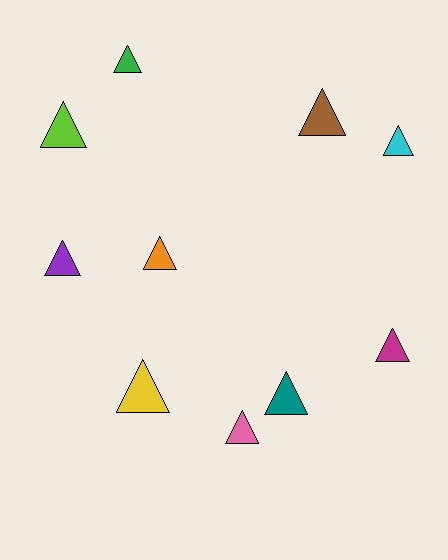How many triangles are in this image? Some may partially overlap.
There are 10 triangles.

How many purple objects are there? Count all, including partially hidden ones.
There is 1 purple object.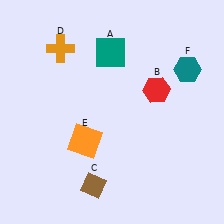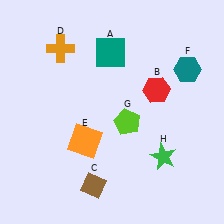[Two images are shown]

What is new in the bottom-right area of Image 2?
A lime pentagon (G) was added in the bottom-right area of Image 2.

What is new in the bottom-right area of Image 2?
A green star (H) was added in the bottom-right area of Image 2.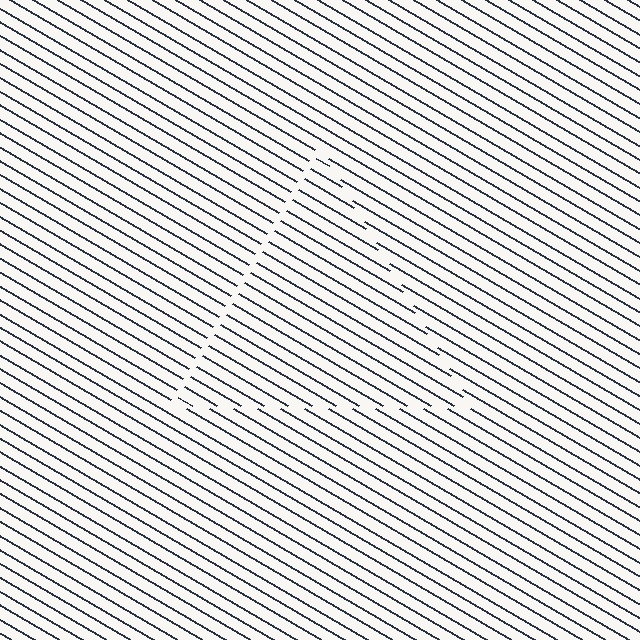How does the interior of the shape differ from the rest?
The interior of the shape contains the same grating, shifted by half a period — the contour is defined by the phase discontinuity where line-ends from the inner and outer gratings abut.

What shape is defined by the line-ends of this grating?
An illusory triangle. The interior of the shape contains the same grating, shifted by half a period — the contour is defined by the phase discontinuity where line-ends from the inner and outer gratings abut.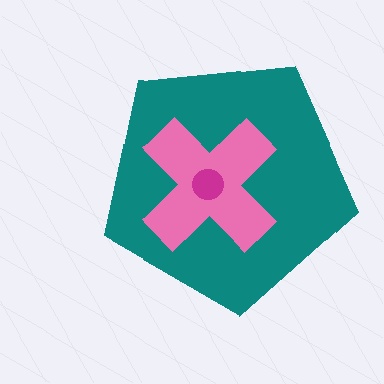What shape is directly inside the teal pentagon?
The pink cross.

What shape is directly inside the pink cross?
The magenta circle.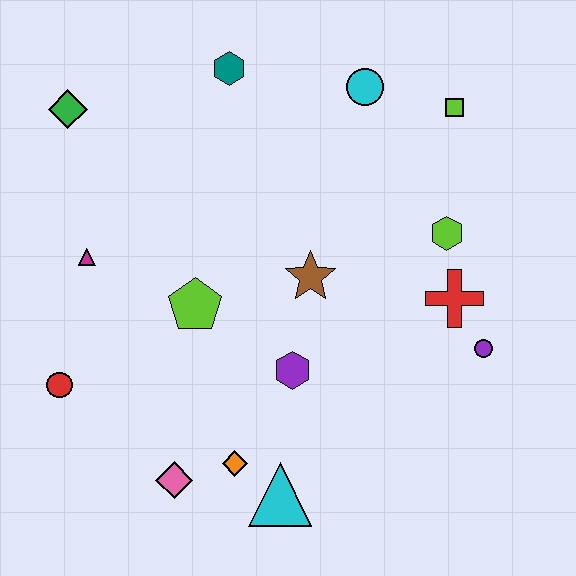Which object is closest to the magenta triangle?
The lime pentagon is closest to the magenta triangle.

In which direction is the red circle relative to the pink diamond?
The red circle is to the left of the pink diamond.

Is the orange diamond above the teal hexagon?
No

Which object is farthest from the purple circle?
The green diamond is farthest from the purple circle.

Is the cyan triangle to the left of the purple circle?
Yes